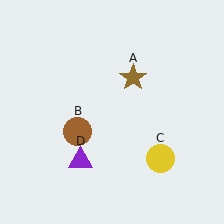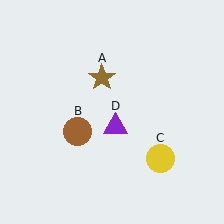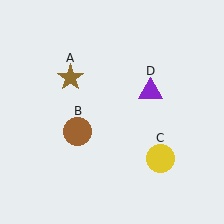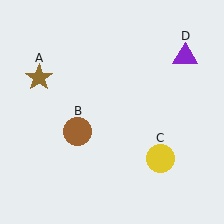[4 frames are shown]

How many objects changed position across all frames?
2 objects changed position: brown star (object A), purple triangle (object D).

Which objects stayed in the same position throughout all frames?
Brown circle (object B) and yellow circle (object C) remained stationary.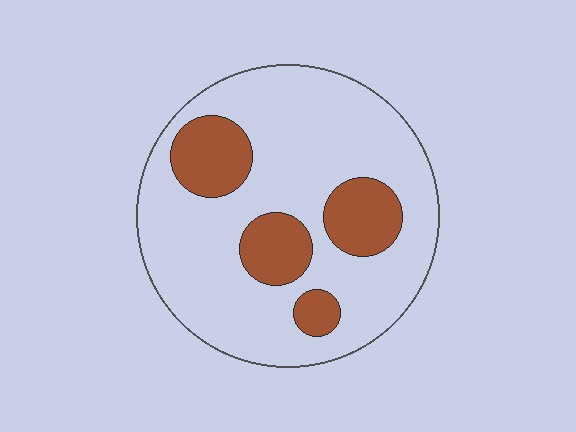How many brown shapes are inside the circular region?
4.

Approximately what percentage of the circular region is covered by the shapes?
Approximately 25%.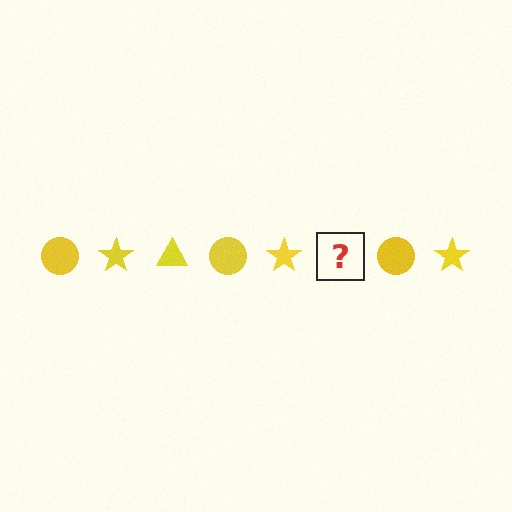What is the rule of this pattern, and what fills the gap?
The rule is that the pattern cycles through circle, star, triangle shapes in yellow. The gap should be filled with a yellow triangle.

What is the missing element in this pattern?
The missing element is a yellow triangle.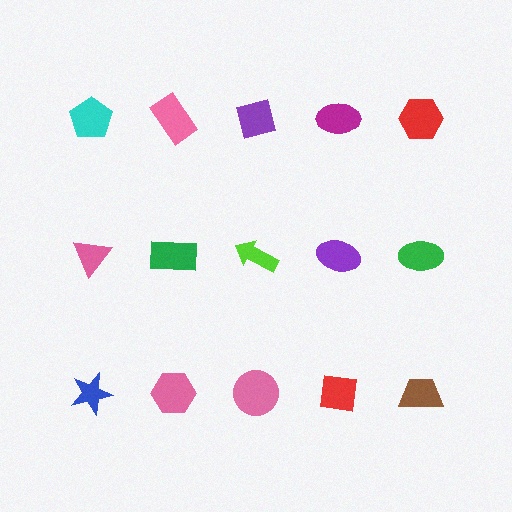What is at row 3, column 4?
A red square.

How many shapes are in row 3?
5 shapes.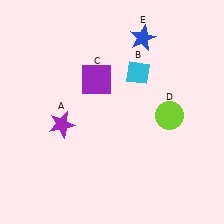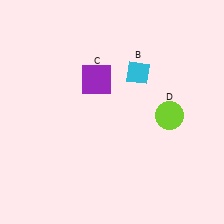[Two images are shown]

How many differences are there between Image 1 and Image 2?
There are 2 differences between the two images.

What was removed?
The blue star (E), the purple star (A) were removed in Image 2.